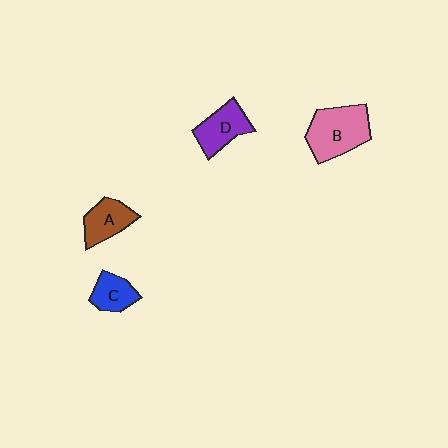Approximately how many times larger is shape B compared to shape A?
Approximately 1.6 times.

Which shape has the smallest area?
Shape C (blue).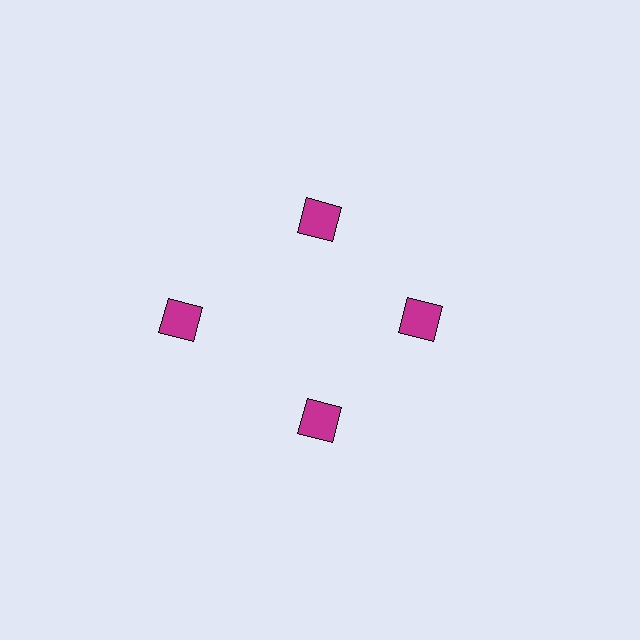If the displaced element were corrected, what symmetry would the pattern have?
It would have 4-fold rotational symmetry — the pattern would map onto itself every 90 degrees.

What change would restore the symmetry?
The symmetry would be restored by moving it inward, back onto the ring so that all 4 squares sit at equal angles and equal distance from the center.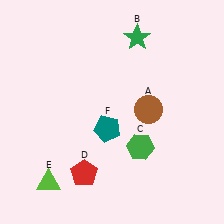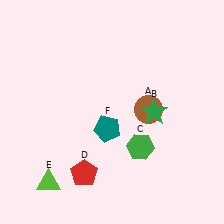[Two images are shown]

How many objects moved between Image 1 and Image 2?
1 object moved between the two images.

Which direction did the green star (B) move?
The green star (B) moved down.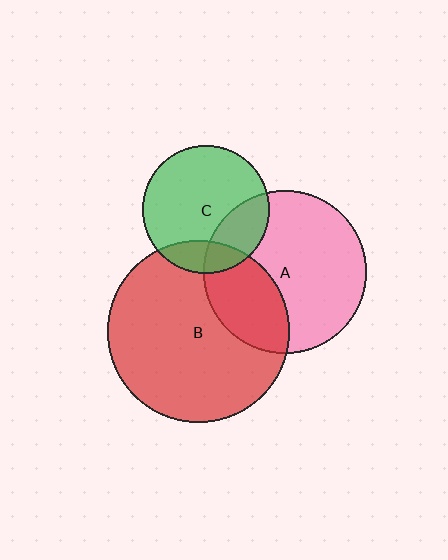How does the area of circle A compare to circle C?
Approximately 1.6 times.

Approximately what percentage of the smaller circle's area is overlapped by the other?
Approximately 25%.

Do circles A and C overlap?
Yes.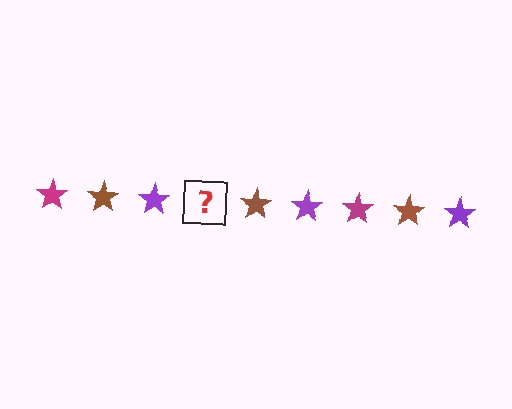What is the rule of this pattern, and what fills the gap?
The rule is that the pattern cycles through magenta, brown, purple stars. The gap should be filled with a magenta star.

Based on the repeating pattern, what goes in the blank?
The blank should be a magenta star.